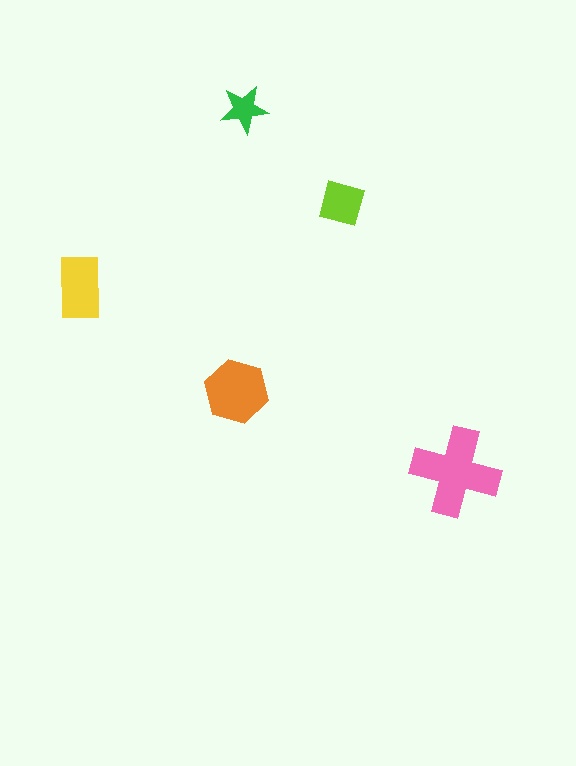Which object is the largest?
The pink cross.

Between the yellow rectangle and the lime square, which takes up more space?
The yellow rectangle.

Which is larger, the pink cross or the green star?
The pink cross.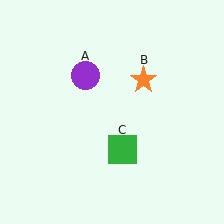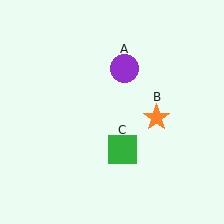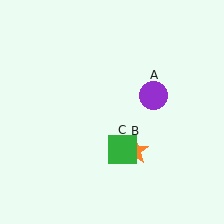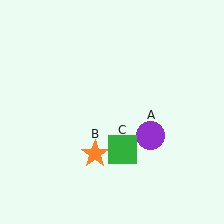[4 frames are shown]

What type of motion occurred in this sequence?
The purple circle (object A), orange star (object B) rotated clockwise around the center of the scene.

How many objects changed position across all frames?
2 objects changed position: purple circle (object A), orange star (object B).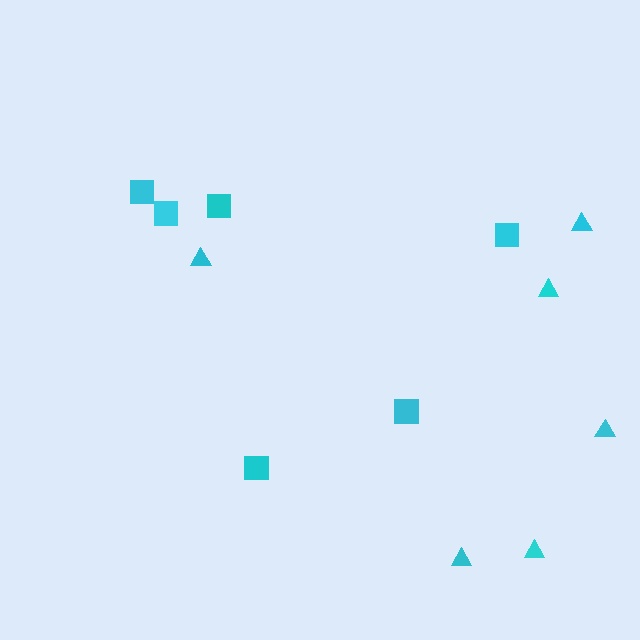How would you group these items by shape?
There are 2 groups: one group of triangles (6) and one group of squares (6).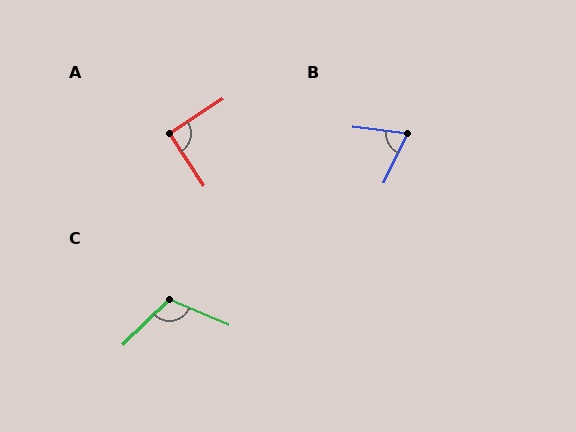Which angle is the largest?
C, at approximately 112 degrees.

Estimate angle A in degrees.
Approximately 90 degrees.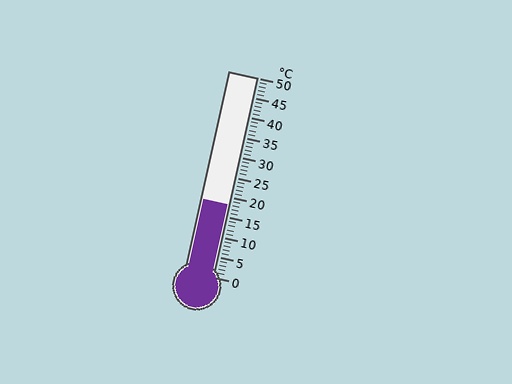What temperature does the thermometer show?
The thermometer shows approximately 18°C.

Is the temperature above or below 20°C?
The temperature is below 20°C.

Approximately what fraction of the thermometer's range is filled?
The thermometer is filled to approximately 35% of its range.